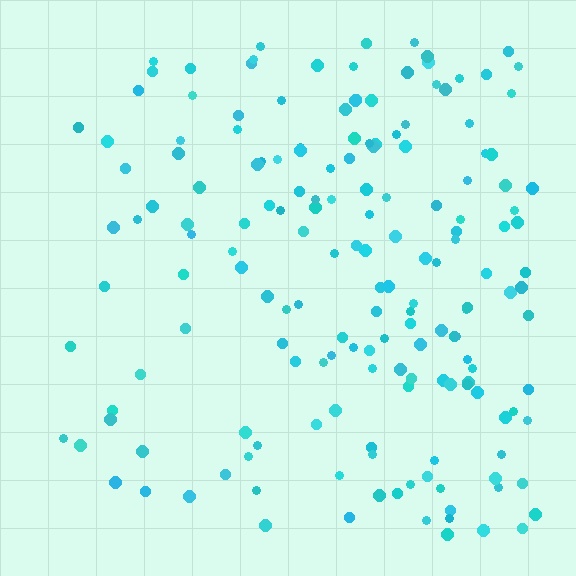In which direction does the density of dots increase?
From left to right, with the right side densest.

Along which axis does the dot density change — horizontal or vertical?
Horizontal.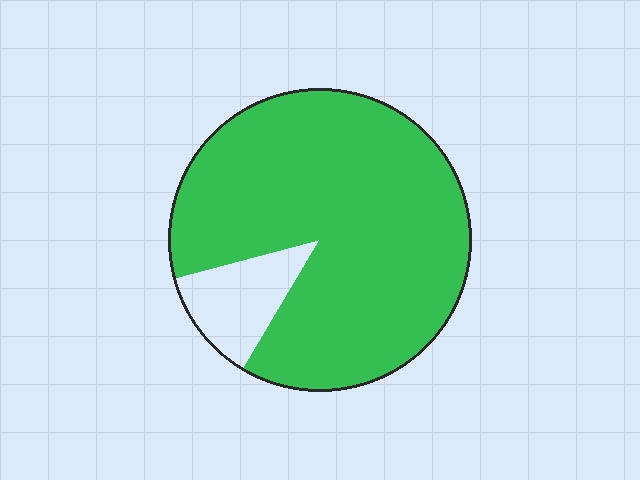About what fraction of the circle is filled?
About seven eighths (7/8).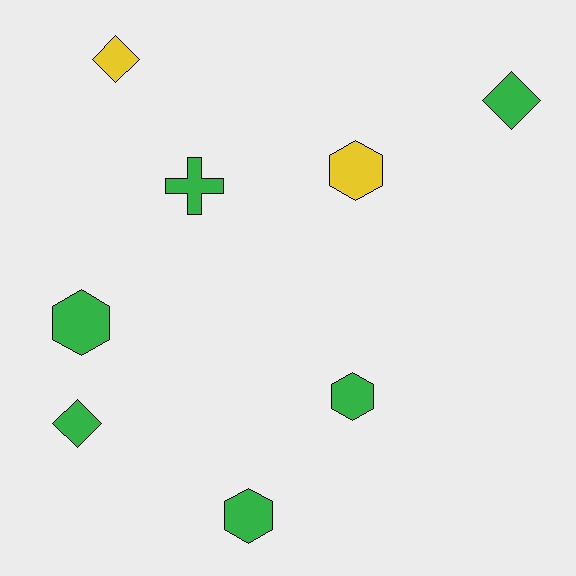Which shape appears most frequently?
Hexagon, with 4 objects.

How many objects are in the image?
There are 8 objects.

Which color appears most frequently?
Green, with 6 objects.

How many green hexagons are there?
There are 3 green hexagons.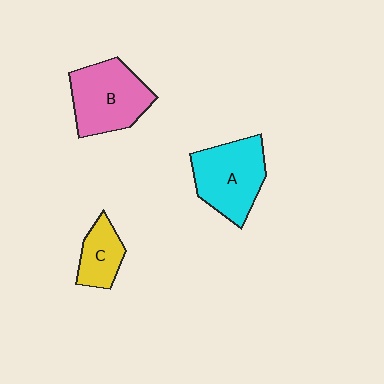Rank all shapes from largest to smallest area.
From largest to smallest: B (pink), A (cyan), C (yellow).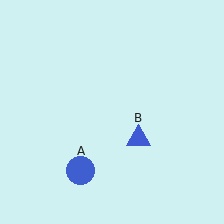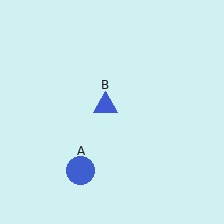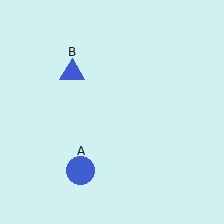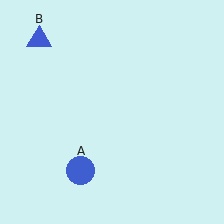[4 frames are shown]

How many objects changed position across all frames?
1 object changed position: blue triangle (object B).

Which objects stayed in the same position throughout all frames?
Blue circle (object A) remained stationary.